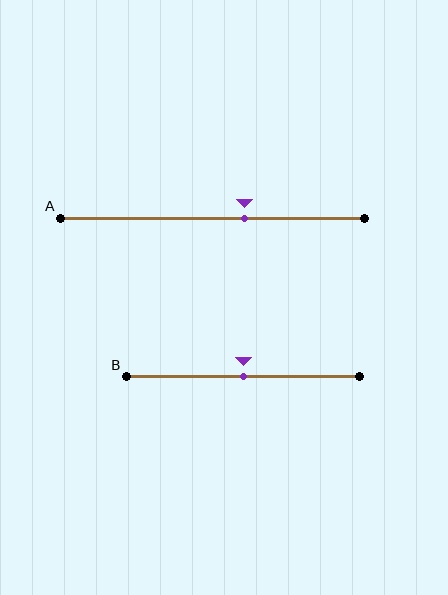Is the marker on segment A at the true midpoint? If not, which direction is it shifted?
No, the marker on segment A is shifted to the right by about 11% of the segment length.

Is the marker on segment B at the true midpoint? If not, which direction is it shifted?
Yes, the marker on segment B is at the true midpoint.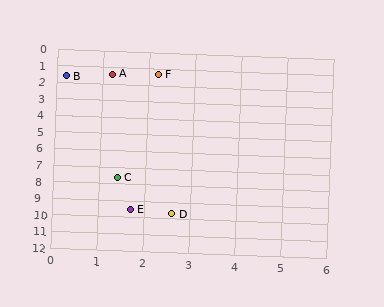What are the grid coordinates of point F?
Point F is at approximately (2.2, 1.3).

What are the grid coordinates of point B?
Point B is at approximately (0.2, 1.6).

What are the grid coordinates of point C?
Point C is at approximately (1.4, 7.6).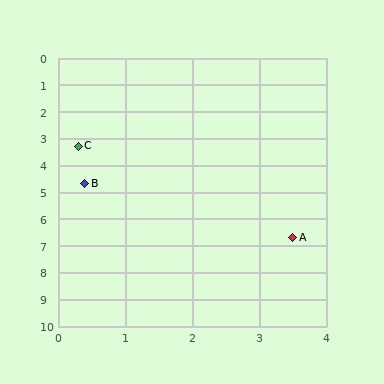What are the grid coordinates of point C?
Point C is at approximately (0.3, 3.3).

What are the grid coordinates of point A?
Point A is at approximately (3.5, 6.7).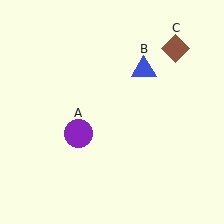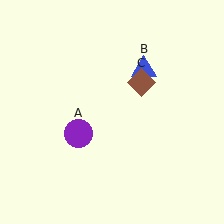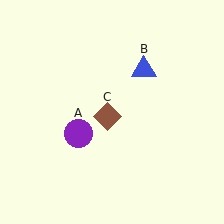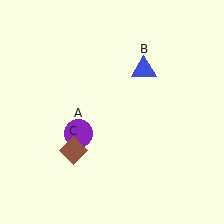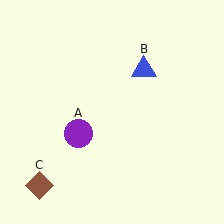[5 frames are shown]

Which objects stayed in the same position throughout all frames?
Purple circle (object A) and blue triangle (object B) remained stationary.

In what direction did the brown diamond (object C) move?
The brown diamond (object C) moved down and to the left.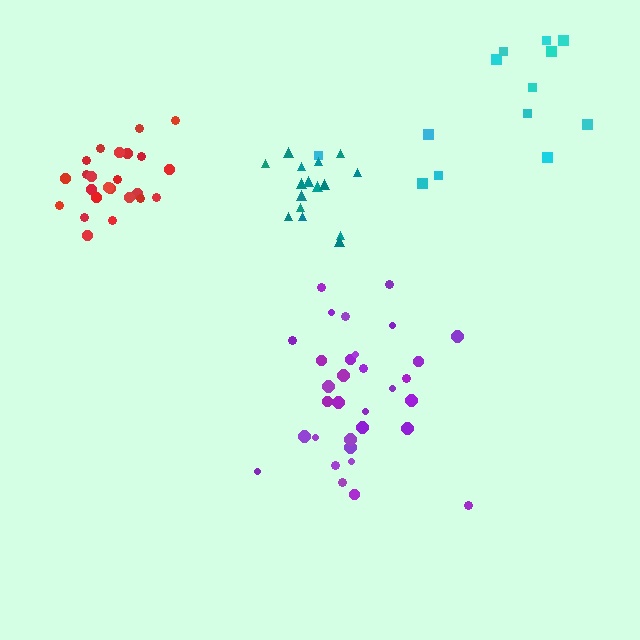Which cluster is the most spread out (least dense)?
Cyan.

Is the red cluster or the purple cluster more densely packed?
Red.